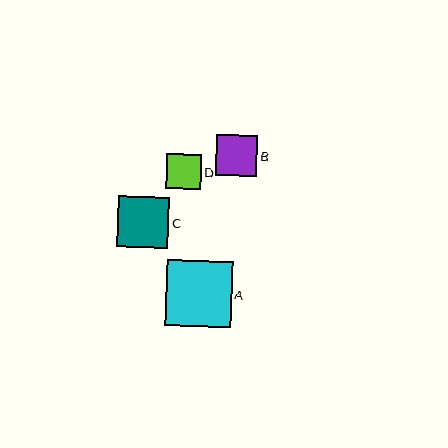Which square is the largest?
Square A is the largest with a size of approximately 66 pixels.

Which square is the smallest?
Square D is the smallest with a size of approximately 35 pixels.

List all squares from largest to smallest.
From largest to smallest: A, C, B, D.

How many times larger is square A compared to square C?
Square A is approximately 1.3 times the size of square C.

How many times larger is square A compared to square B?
Square A is approximately 1.6 times the size of square B.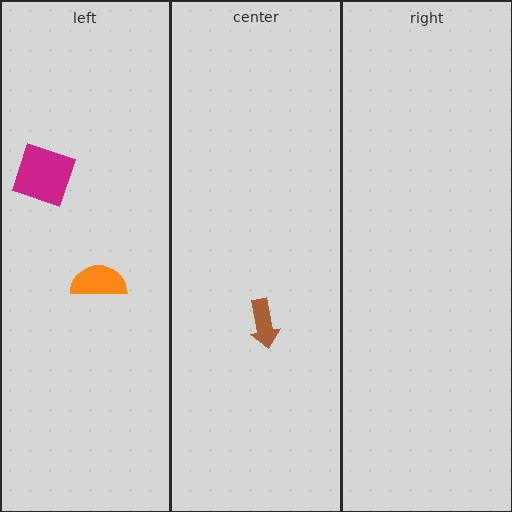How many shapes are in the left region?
2.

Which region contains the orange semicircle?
The left region.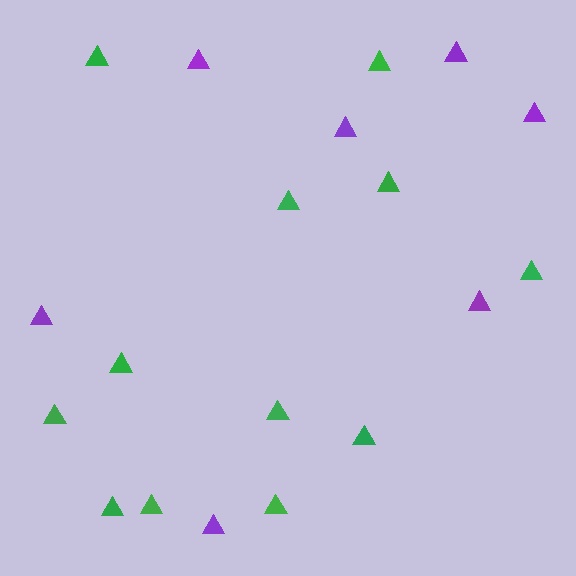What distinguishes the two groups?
There are 2 groups: one group of green triangles (12) and one group of purple triangles (7).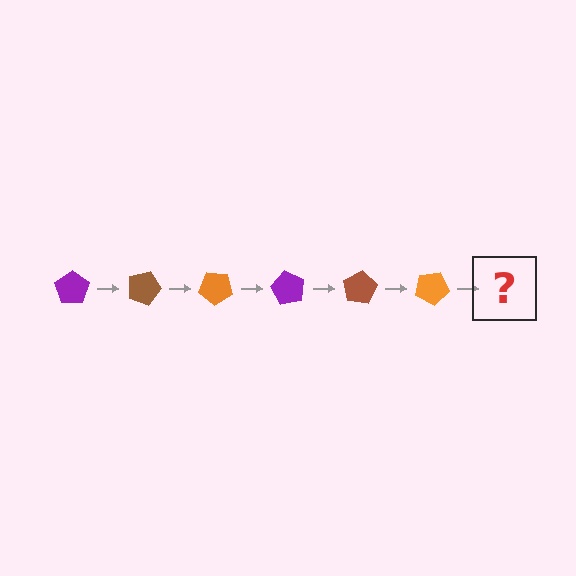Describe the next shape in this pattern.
It should be a purple pentagon, rotated 120 degrees from the start.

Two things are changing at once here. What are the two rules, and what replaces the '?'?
The two rules are that it rotates 20 degrees each step and the color cycles through purple, brown, and orange. The '?' should be a purple pentagon, rotated 120 degrees from the start.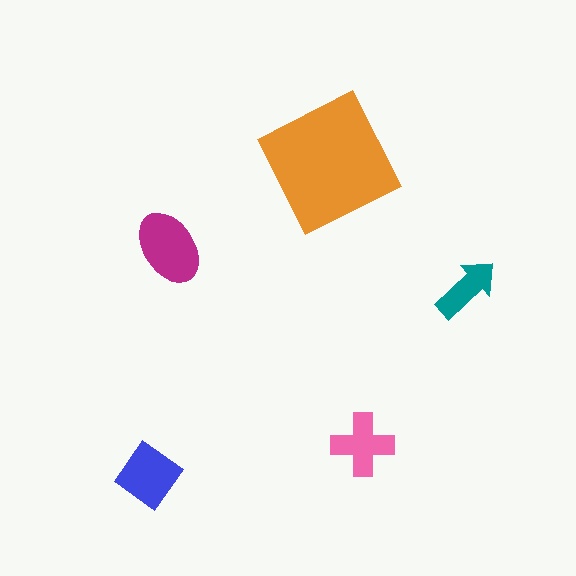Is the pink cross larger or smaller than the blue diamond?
Smaller.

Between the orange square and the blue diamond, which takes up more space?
The orange square.